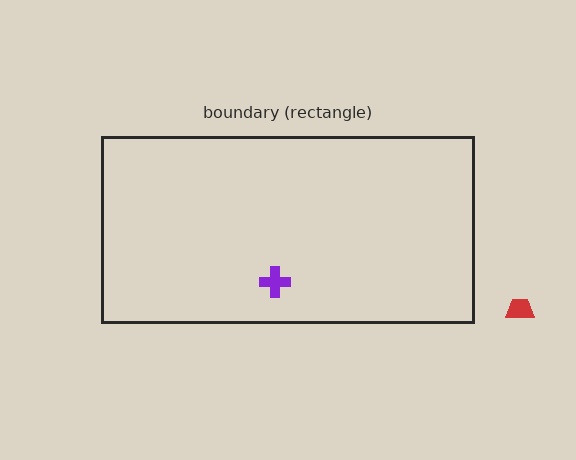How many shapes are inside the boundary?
1 inside, 1 outside.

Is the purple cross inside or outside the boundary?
Inside.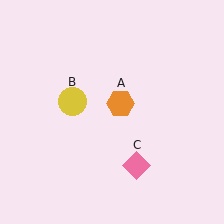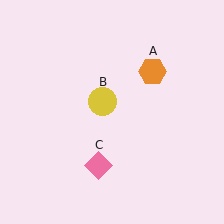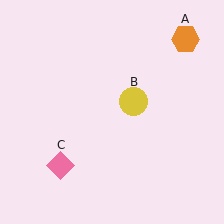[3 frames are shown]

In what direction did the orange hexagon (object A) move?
The orange hexagon (object A) moved up and to the right.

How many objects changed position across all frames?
3 objects changed position: orange hexagon (object A), yellow circle (object B), pink diamond (object C).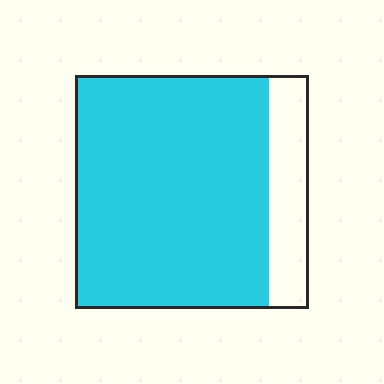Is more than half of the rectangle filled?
Yes.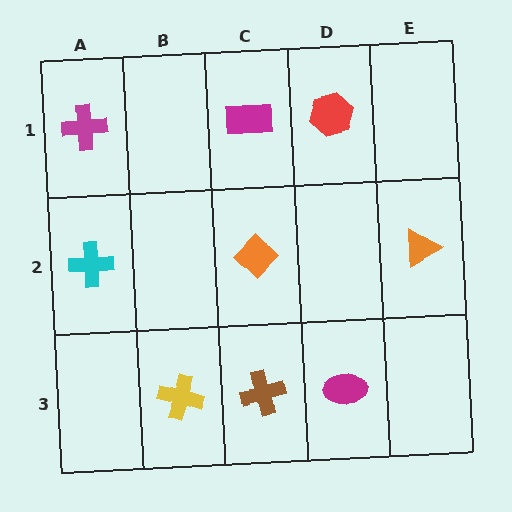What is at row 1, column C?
A magenta rectangle.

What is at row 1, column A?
A magenta cross.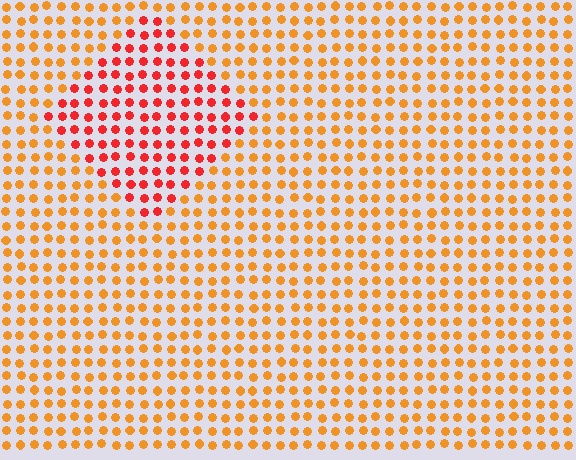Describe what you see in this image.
The image is filled with small orange elements in a uniform arrangement. A diamond-shaped region is visible where the elements are tinted to a slightly different hue, forming a subtle color boundary.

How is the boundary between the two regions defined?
The boundary is defined purely by a slight shift in hue (about 34 degrees). Spacing, size, and orientation are identical on both sides.